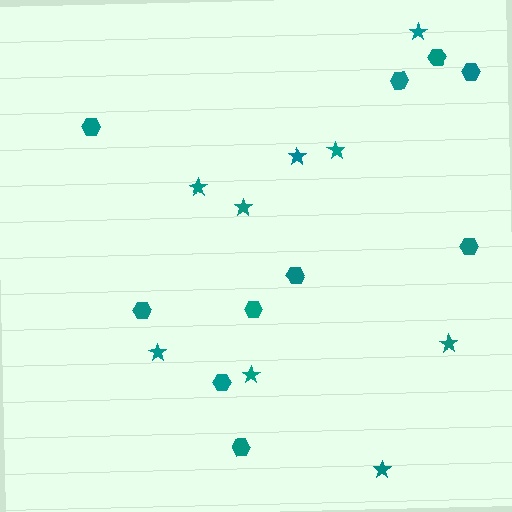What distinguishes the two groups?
There are 2 groups: one group of stars (9) and one group of hexagons (10).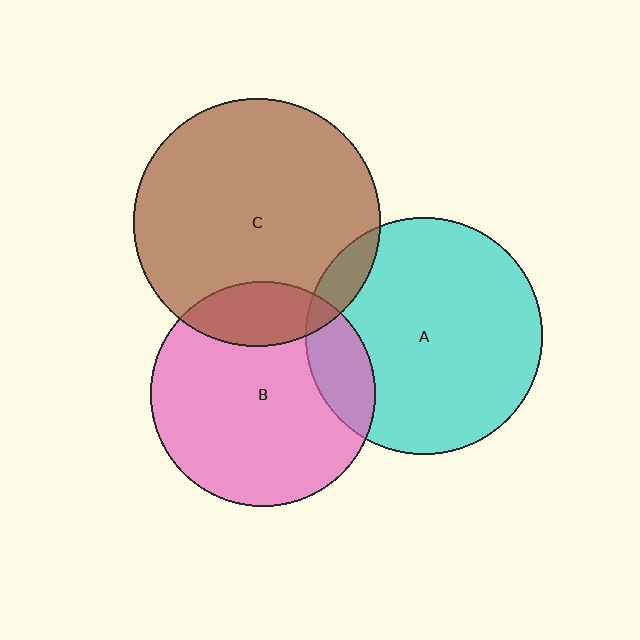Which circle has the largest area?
Circle C (brown).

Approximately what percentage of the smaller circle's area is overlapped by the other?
Approximately 15%.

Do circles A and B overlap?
Yes.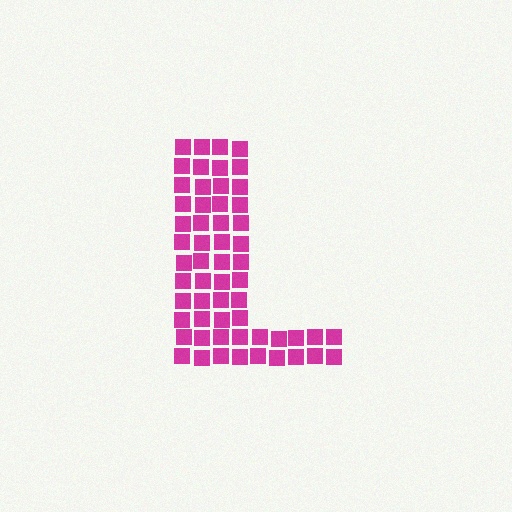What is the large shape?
The large shape is the letter L.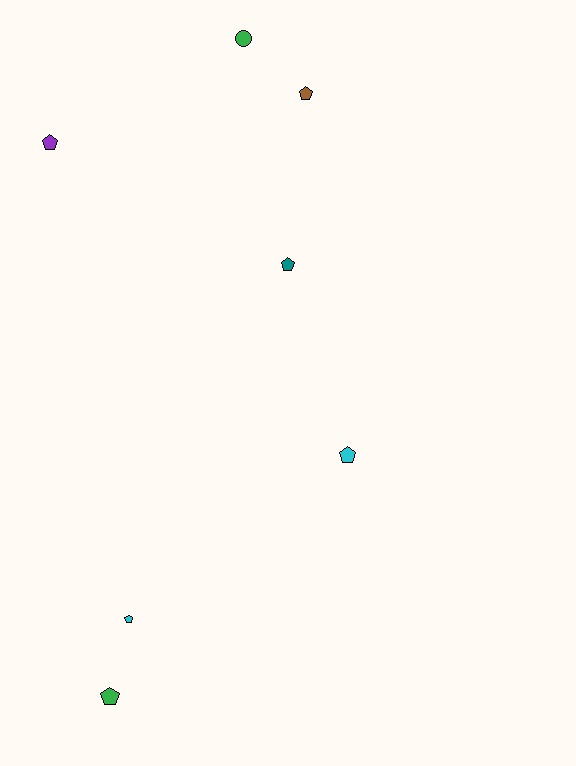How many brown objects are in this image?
There is 1 brown object.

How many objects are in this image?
There are 7 objects.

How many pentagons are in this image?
There are 6 pentagons.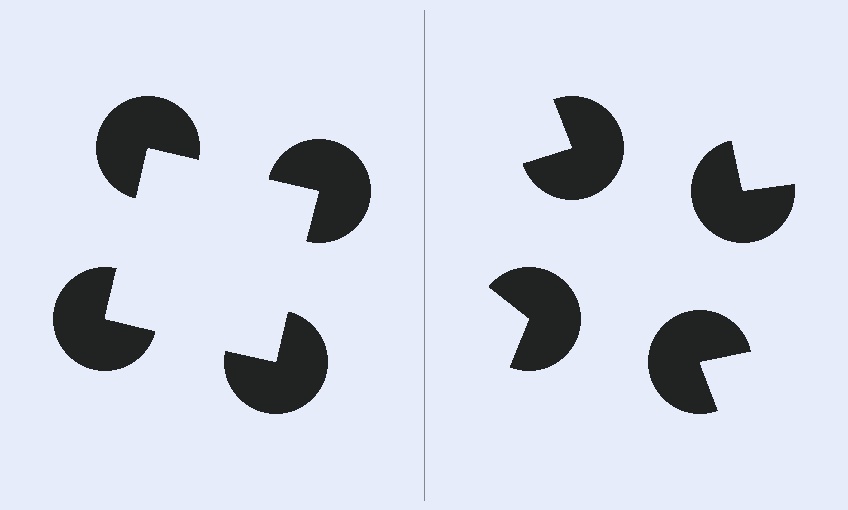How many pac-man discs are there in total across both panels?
8 — 4 on each side.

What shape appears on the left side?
An illusory square.